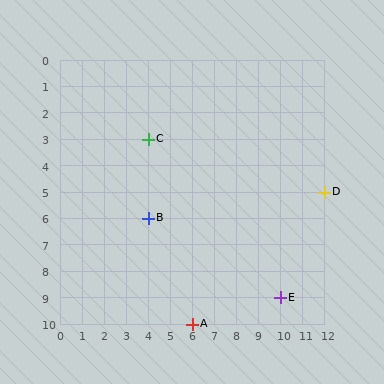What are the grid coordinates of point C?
Point C is at grid coordinates (4, 3).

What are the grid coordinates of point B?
Point B is at grid coordinates (4, 6).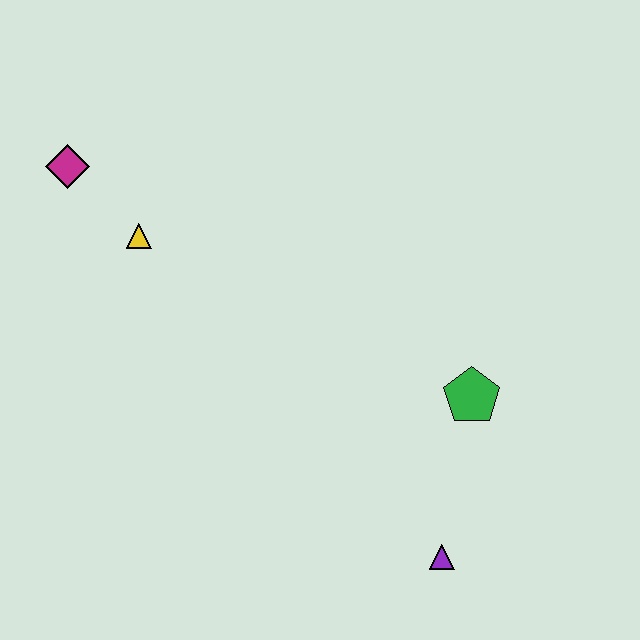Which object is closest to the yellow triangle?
The magenta diamond is closest to the yellow triangle.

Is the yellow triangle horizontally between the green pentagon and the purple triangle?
No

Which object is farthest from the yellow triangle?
The purple triangle is farthest from the yellow triangle.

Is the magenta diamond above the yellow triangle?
Yes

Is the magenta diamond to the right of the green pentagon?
No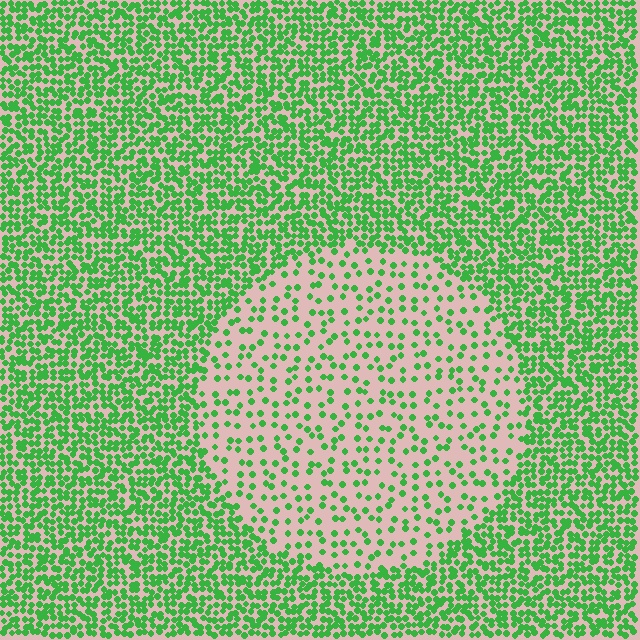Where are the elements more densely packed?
The elements are more densely packed outside the circle boundary.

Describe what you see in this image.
The image contains small green elements arranged at two different densities. A circle-shaped region is visible where the elements are less densely packed than the surrounding area.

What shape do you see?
I see a circle.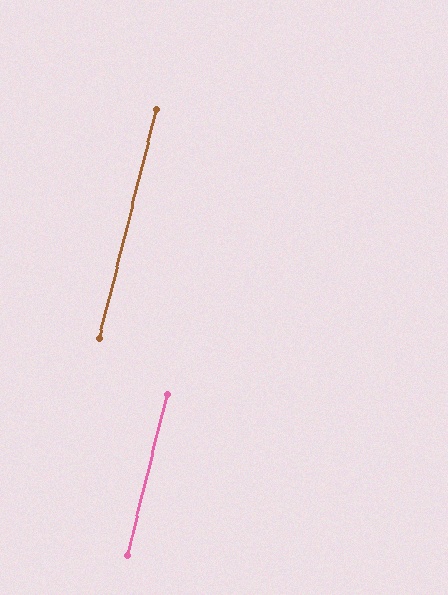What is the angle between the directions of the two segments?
Approximately 0 degrees.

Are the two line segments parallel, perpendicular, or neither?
Parallel — their directions differ by only 0.2°.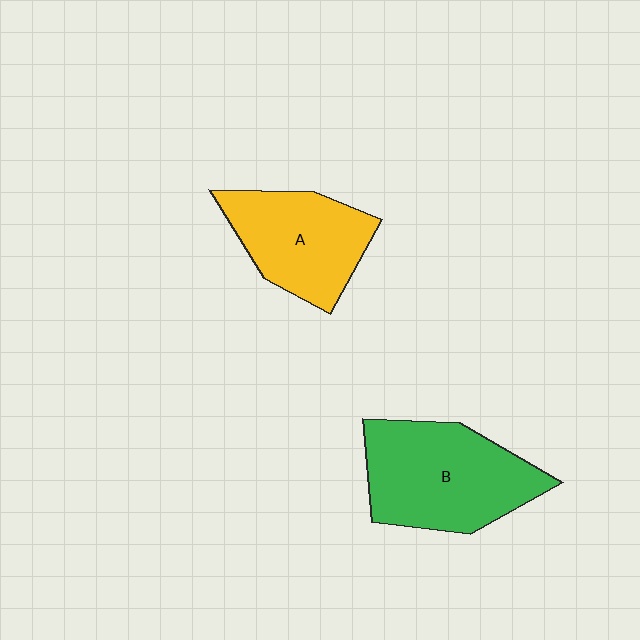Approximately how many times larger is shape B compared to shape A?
Approximately 1.3 times.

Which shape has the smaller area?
Shape A (yellow).